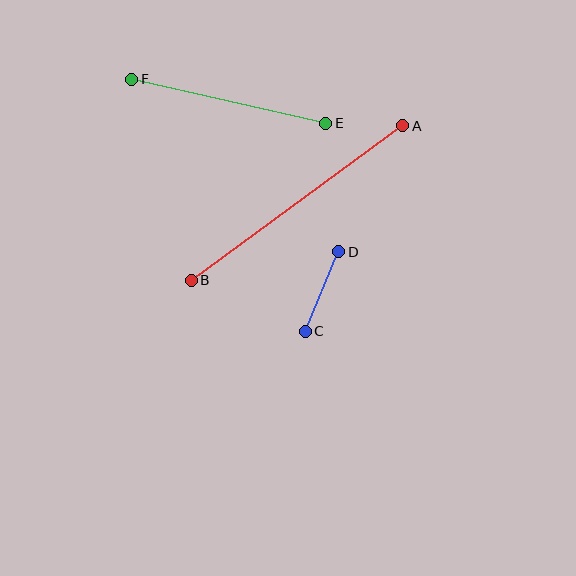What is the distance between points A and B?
The distance is approximately 262 pixels.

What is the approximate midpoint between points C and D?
The midpoint is at approximately (322, 291) pixels.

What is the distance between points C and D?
The distance is approximately 86 pixels.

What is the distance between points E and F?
The distance is approximately 199 pixels.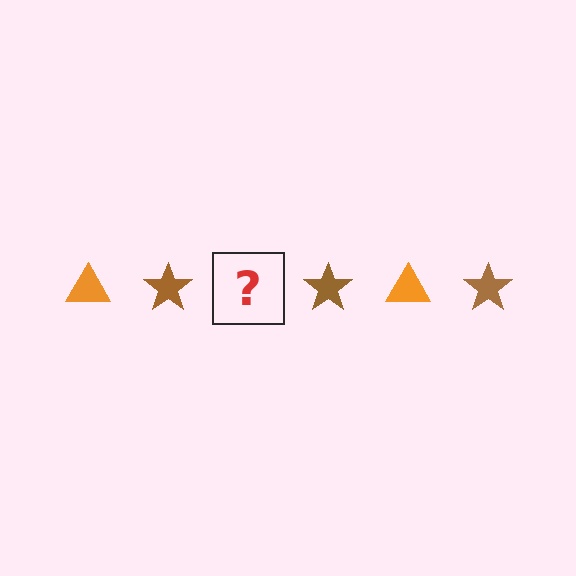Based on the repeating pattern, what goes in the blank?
The blank should be an orange triangle.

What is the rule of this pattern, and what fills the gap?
The rule is that the pattern alternates between orange triangle and brown star. The gap should be filled with an orange triangle.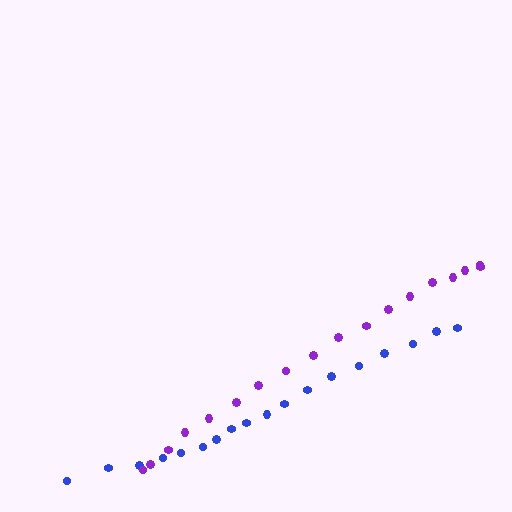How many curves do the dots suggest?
There are 2 distinct paths.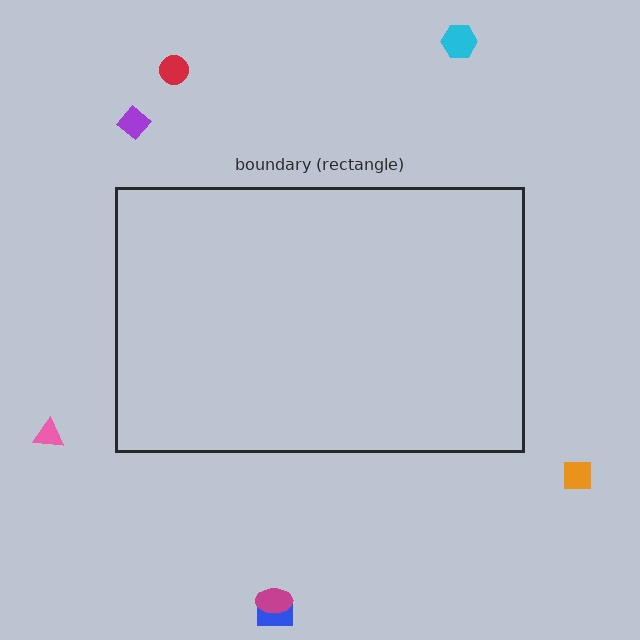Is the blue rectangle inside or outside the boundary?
Outside.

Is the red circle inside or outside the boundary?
Outside.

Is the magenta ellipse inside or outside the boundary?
Outside.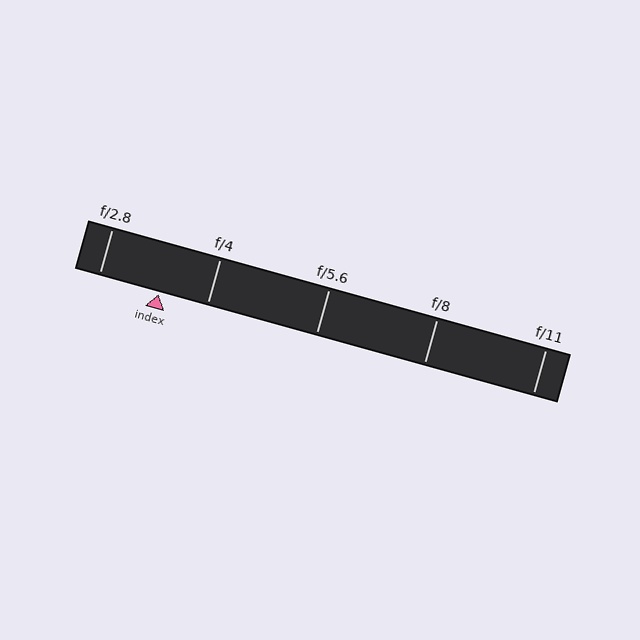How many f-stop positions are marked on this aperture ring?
There are 5 f-stop positions marked.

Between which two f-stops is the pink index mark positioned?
The index mark is between f/2.8 and f/4.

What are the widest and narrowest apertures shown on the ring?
The widest aperture shown is f/2.8 and the narrowest is f/11.